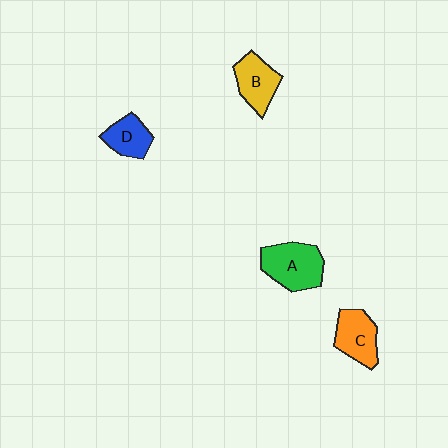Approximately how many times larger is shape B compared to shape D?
Approximately 1.2 times.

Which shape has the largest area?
Shape A (green).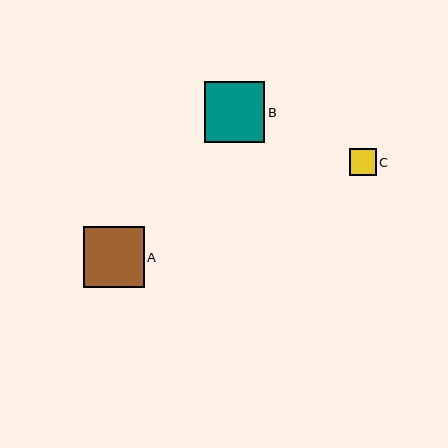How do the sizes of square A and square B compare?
Square A and square B are approximately the same size.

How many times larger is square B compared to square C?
Square B is approximately 2.3 times the size of square C.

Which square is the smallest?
Square C is the smallest with a size of approximately 27 pixels.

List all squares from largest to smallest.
From largest to smallest: A, B, C.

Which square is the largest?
Square A is the largest with a size of approximately 61 pixels.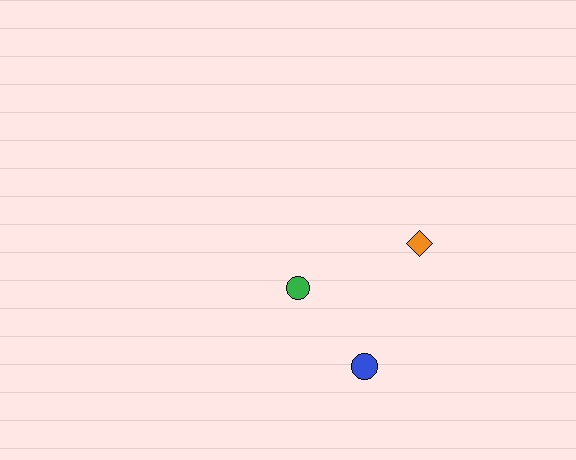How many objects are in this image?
There are 3 objects.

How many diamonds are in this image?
There is 1 diamond.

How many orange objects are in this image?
There is 1 orange object.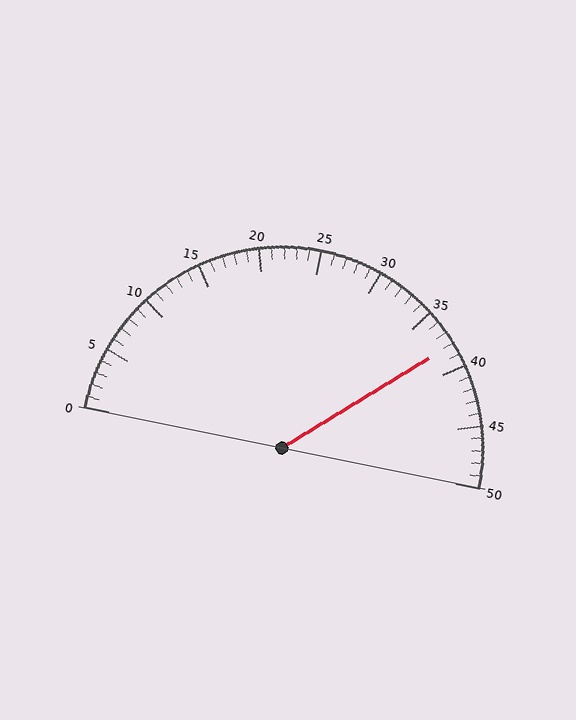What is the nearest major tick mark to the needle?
The nearest major tick mark is 40.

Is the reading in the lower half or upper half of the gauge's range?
The reading is in the upper half of the range (0 to 50).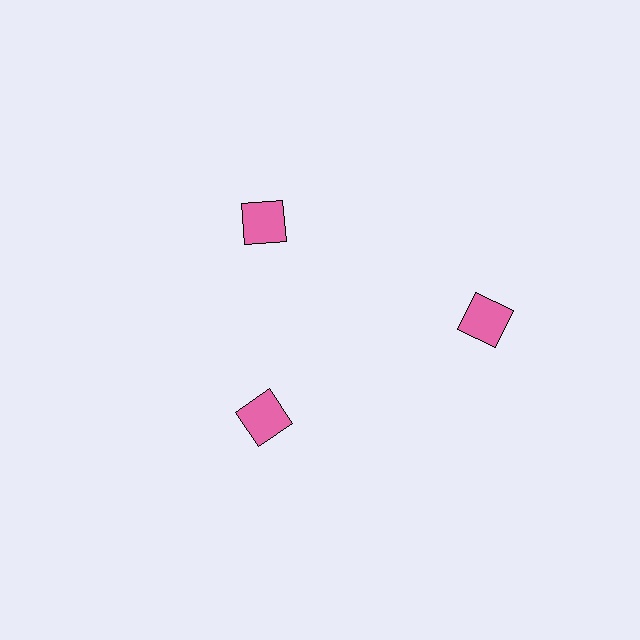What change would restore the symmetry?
The symmetry would be restored by moving it inward, back onto the ring so that all 3 squares sit at equal angles and equal distance from the center.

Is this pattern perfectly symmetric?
No. The 3 pink squares are arranged in a ring, but one element near the 3 o'clock position is pushed outward from the center, breaking the 3-fold rotational symmetry.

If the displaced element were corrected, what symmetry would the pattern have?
It would have 3-fold rotational symmetry — the pattern would map onto itself every 120 degrees.